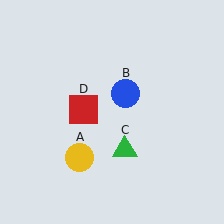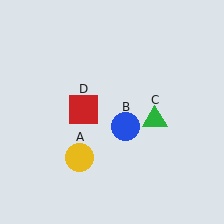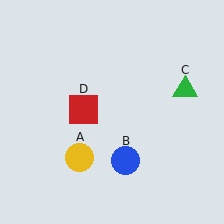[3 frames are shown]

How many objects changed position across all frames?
2 objects changed position: blue circle (object B), green triangle (object C).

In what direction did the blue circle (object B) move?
The blue circle (object B) moved down.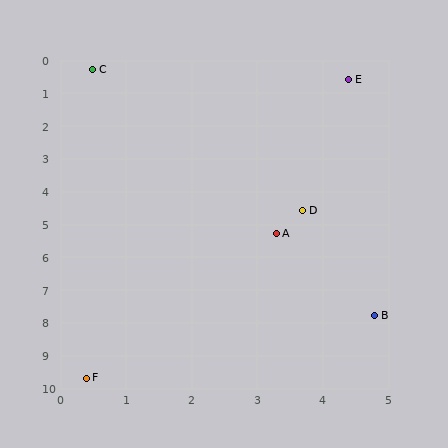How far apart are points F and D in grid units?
Points F and D are about 6.1 grid units apart.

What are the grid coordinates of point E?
Point E is at approximately (4.4, 0.6).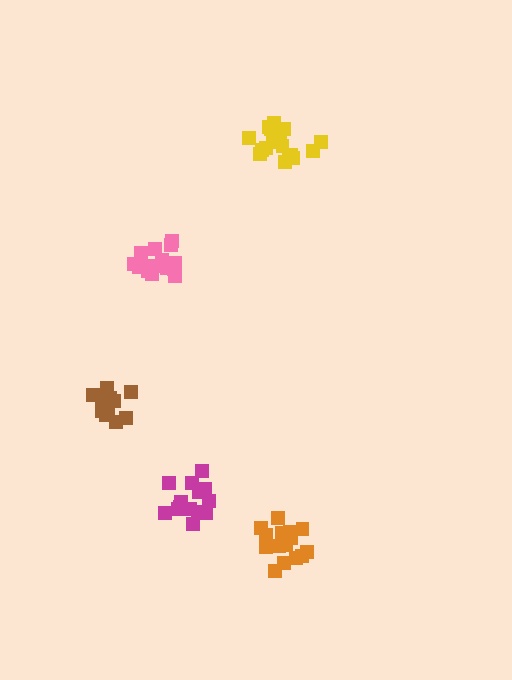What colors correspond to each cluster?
The clusters are colored: brown, magenta, yellow, orange, pink.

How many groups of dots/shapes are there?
There are 5 groups.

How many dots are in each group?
Group 1: 14 dots, Group 2: 14 dots, Group 3: 20 dots, Group 4: 18 dots, Group 5: 15 dots (81 total).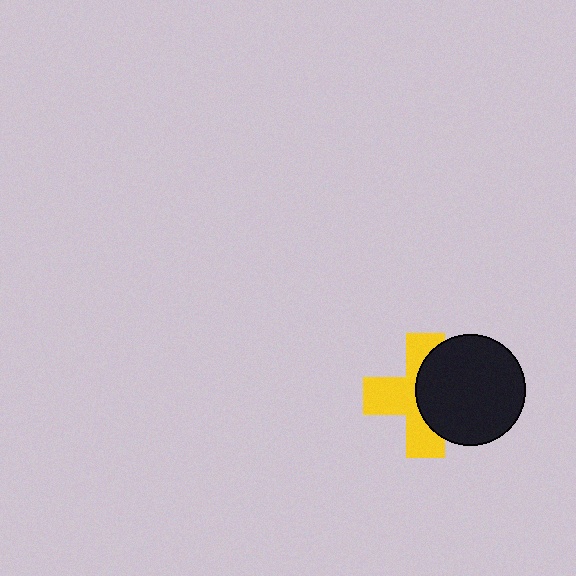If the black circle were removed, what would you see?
You would see the complete yellow cross.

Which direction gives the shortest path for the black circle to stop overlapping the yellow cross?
Moving right gives the shortest separation.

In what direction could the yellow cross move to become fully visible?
The yellow cross could move left. That would shift it out from behind the black circle entirely.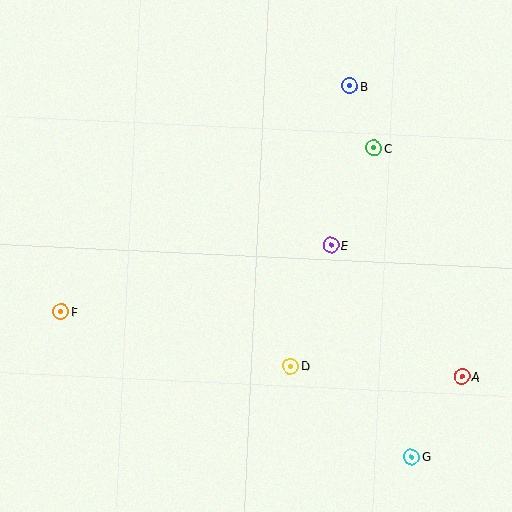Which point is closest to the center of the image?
Point E at (331, 245) is closest to the center.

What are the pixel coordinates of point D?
Point D is at (290, 366).